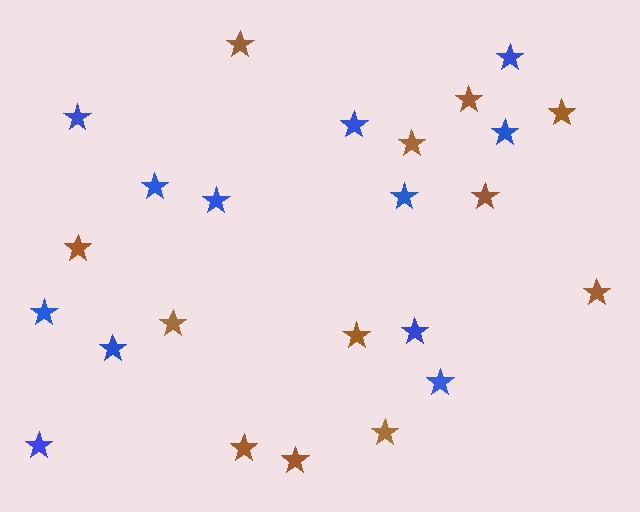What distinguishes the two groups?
There are 2 groups: one group of brown stars (12) and one group of blue stars (12).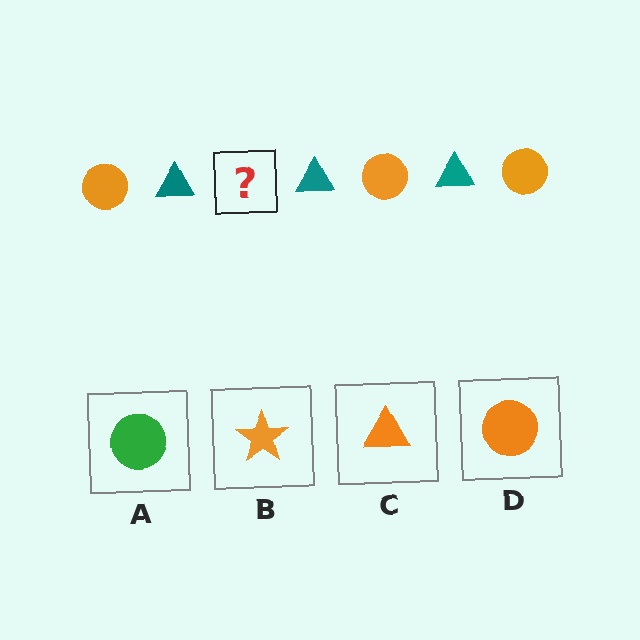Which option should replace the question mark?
Option D.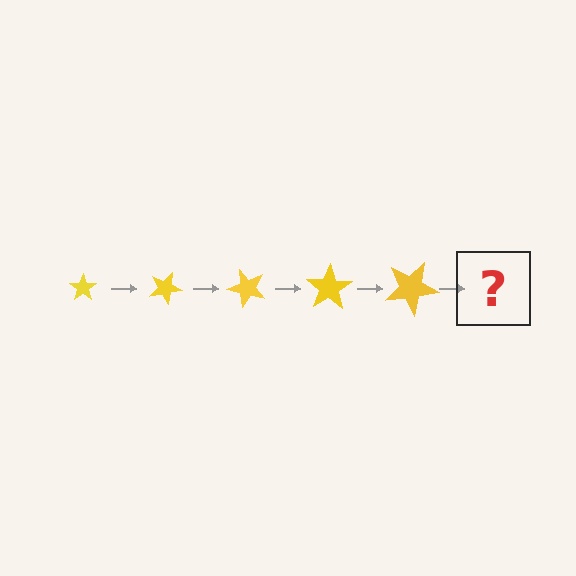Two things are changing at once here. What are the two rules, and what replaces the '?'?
The two rules are that the star grows larger each step and it rotates 25 degrees each step. The '?' should be a star, larger than the previous one and rotated 125 degrees from the start.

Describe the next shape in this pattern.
It should be a star, larger than the previous one and rotated 125 degrees from the start.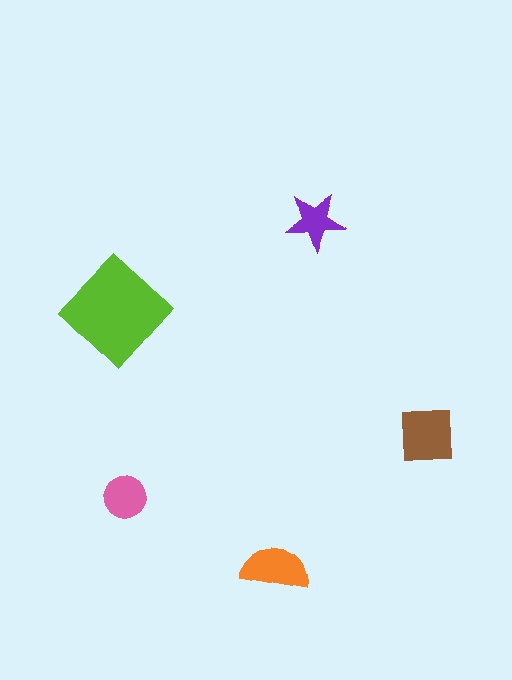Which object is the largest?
The lime diamond.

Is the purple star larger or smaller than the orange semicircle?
Smaller.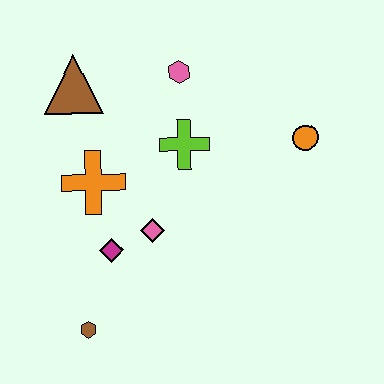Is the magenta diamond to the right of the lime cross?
No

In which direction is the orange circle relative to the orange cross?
The orange circle is to the right of the orange cross.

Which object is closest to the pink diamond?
The magenta diamond is closest to the pink diamond.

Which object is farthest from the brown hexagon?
The orange circle is farthest from the brown hexagon.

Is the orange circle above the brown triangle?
No